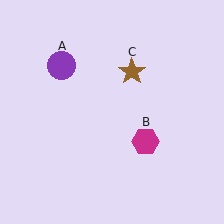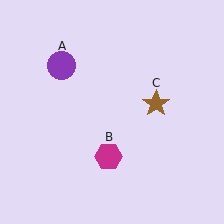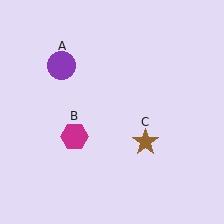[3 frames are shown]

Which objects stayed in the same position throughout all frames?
Purple circle (object A) remained stationary.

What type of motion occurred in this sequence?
The magenta hexagon (object B), brown star (object C) rotated clockwise around the center of the scene.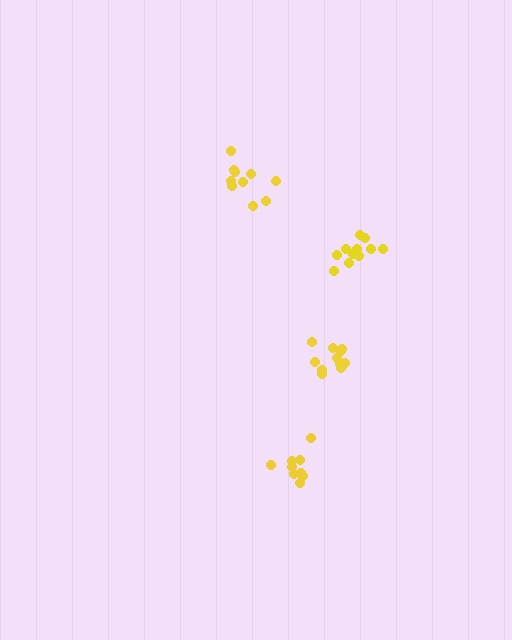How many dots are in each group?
Group 1: 11 dots, Group 2: 12 dots, Group 3: 9 dots, Group 4: 10 dots (42 total).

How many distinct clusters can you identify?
There are 4 distinct clusters.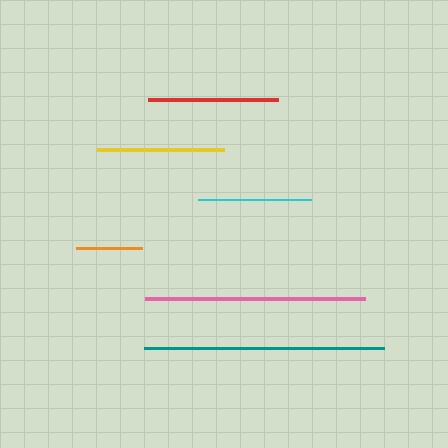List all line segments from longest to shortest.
From longest to shortest: teal, pink, red, yellow, cyan, orange.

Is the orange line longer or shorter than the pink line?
The pink line is longer than the orange line.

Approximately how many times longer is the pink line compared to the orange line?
The pink line is approximately 3.3 times the length of the orange line.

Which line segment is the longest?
The teal line is the longest at approximately 240 pixels.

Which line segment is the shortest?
The orange line is the shortest at approximately 67 pixels.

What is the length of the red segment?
The red segment is approximately 130 pixels long.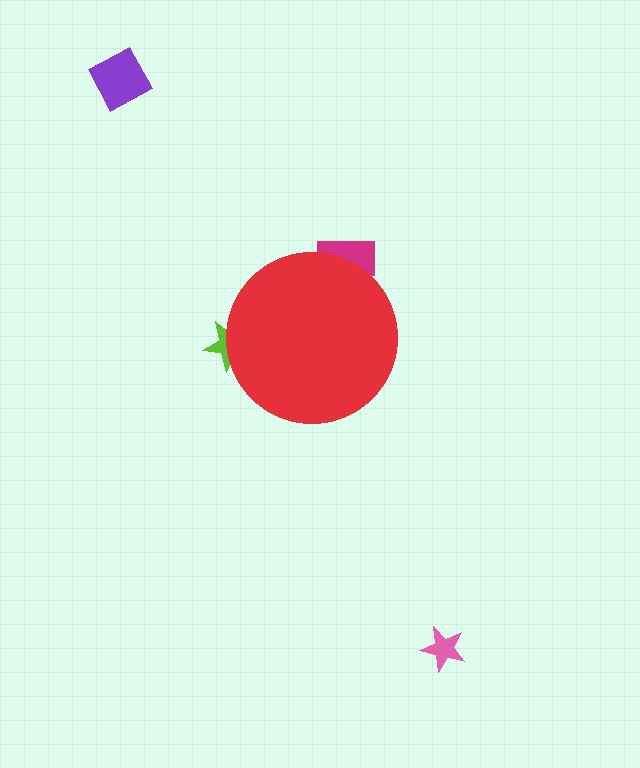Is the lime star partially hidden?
Yes, the lime star is partially hidden behind the red circle.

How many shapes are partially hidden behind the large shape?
2 shapes are partially hidden.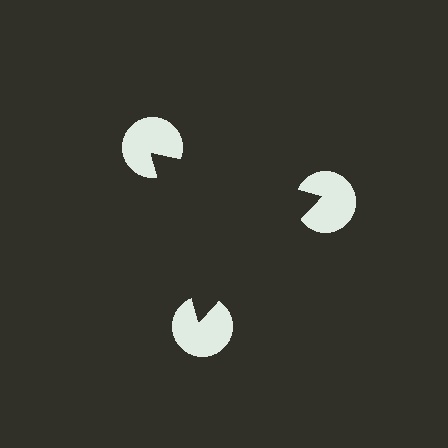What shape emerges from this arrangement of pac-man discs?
An illusory triangle — its edges are inferred from the aligned wedge cuts in the pac-man discs, not physically drawn.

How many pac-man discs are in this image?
There are 3 — one at each vertex of the illusory triangle.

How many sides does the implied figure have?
3 sides.